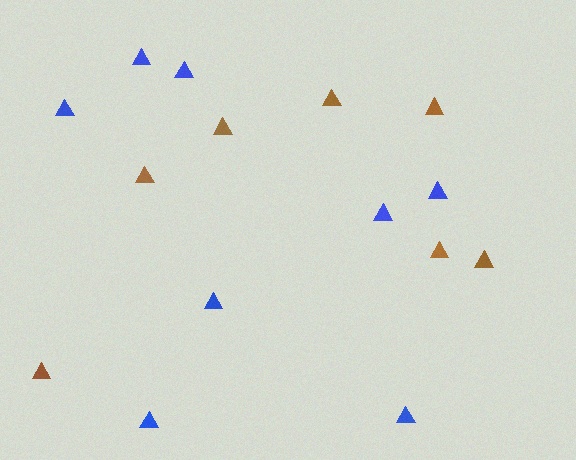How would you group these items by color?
There are 2 groups: one group of brown triangles (7) and one group of blue triangles (8).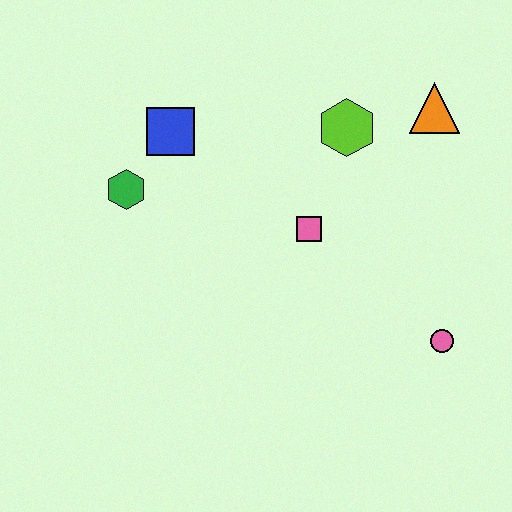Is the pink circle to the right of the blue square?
Yes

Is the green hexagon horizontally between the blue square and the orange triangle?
No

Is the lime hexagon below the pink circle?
No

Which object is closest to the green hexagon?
The blue square is closest to the green hexagon.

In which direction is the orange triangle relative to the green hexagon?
The orange triangle is to the right of the green hexagon.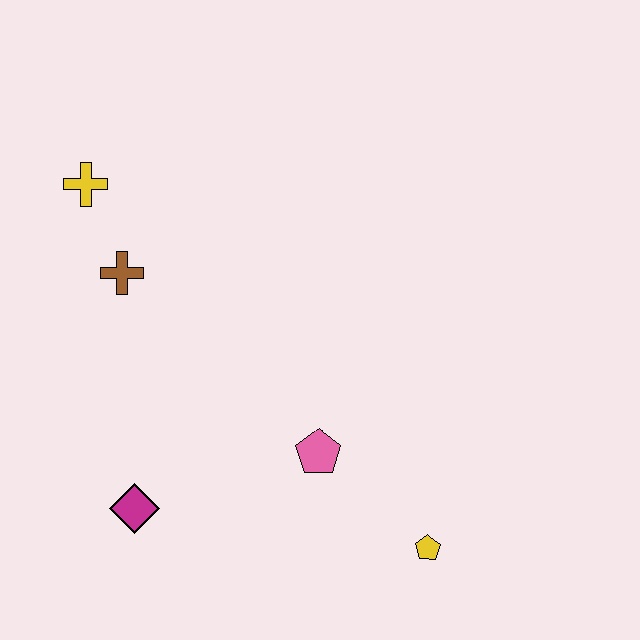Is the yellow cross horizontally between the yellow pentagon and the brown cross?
No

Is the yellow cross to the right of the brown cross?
No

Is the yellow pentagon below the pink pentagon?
Yes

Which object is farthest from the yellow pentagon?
The yellow cross is farthest from the yellow pentagon.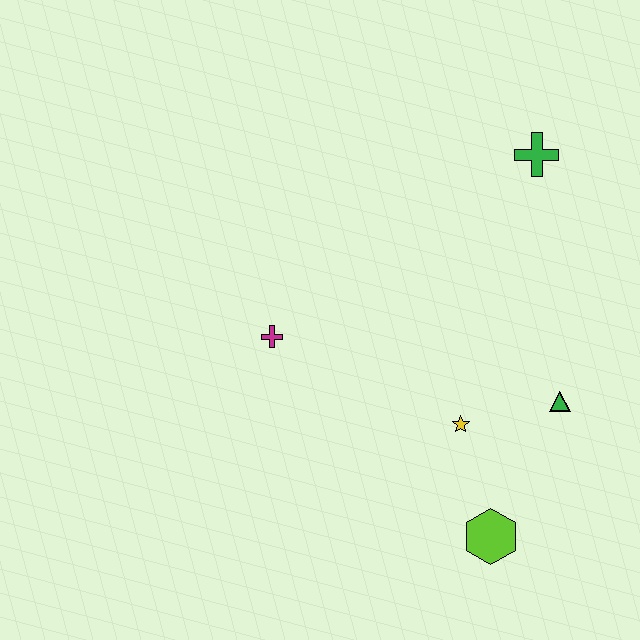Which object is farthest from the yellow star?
The green cross is farthest from the yellow star.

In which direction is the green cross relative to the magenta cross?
The green cross is to the right of the magenta cross.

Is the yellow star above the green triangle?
No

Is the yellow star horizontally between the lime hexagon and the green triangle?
No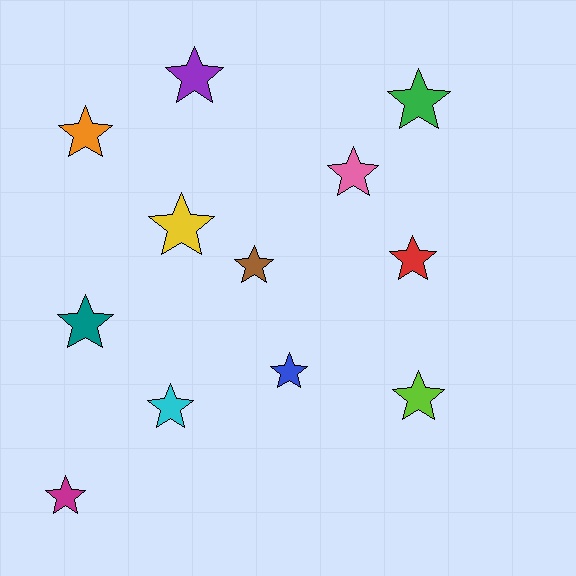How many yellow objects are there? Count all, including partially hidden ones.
There is 1 yellow object.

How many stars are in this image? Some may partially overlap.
There are 12 stars.